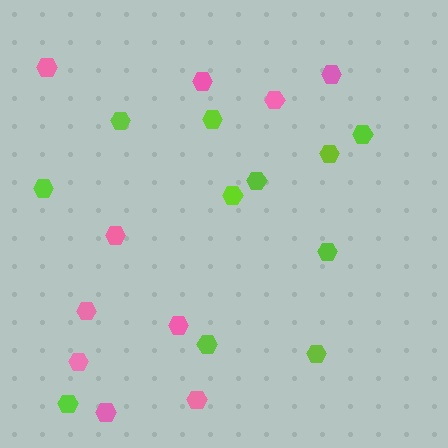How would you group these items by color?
There are 2 groups: one group of pink hexagons (10) and one group of lime hexagons (11).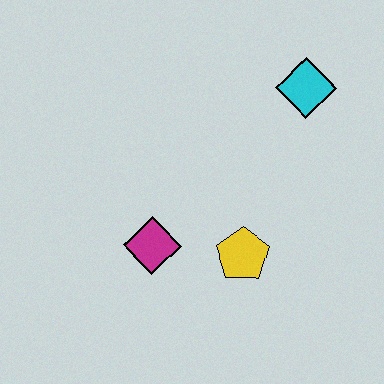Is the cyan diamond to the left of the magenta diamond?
No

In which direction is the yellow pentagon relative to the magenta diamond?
The yellow pentagon is to the right of the magenta diamond.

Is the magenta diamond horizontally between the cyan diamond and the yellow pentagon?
No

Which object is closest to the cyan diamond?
The yellow pentagon is closest to the cyan diamond.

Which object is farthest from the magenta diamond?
The cyan diamond is farthest from the magenta diamond.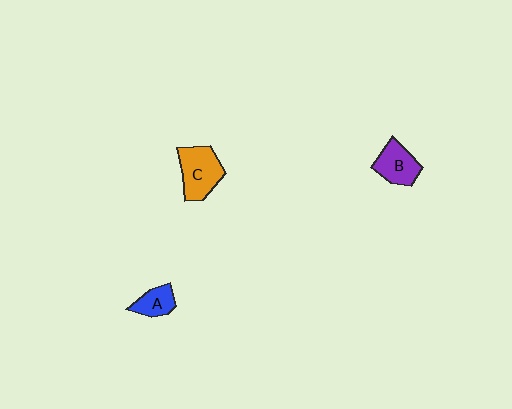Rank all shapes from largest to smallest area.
From largest to smallest: C (orange), B (purple), A (blue).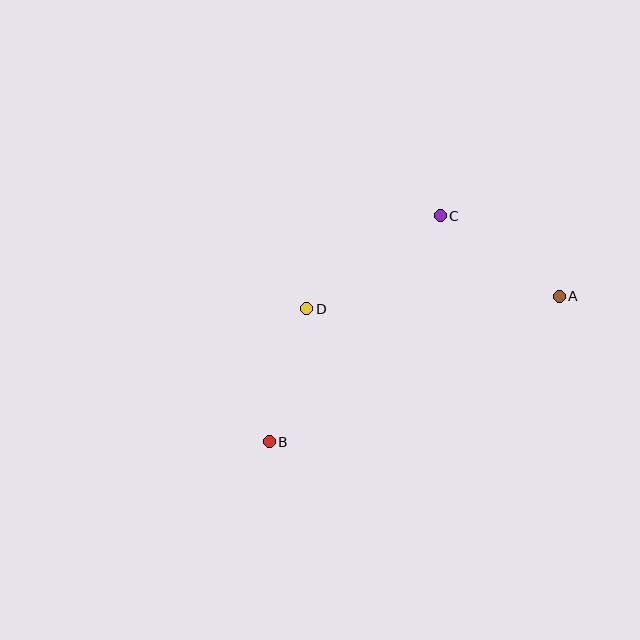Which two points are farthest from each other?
Points A and B are farthest from each other.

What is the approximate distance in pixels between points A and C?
The distance between A and C is approximately 143 pixels.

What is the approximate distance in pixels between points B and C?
The distance between B and C is approximately 283 pixels.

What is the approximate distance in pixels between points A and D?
The distance between A and D is approximately 253 pixels.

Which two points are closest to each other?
Points B and D are closest to each other.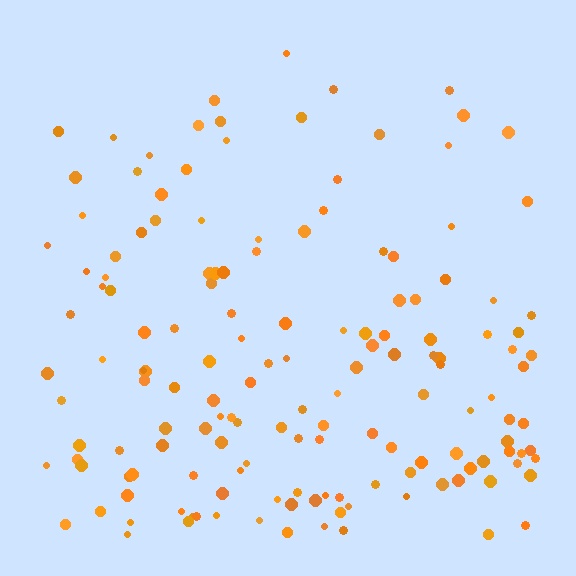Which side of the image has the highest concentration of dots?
The bottom.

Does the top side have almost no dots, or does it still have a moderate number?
Still a moderate number, just noticeably fewer than the bottom.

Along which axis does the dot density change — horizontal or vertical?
Vertical.